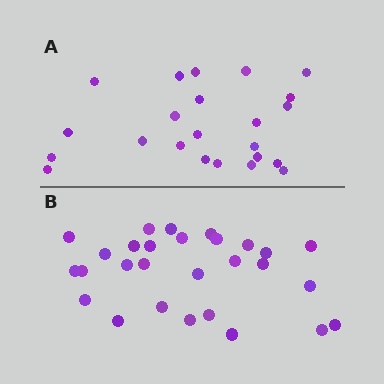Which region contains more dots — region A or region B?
Region B (the bottom region) has more dots.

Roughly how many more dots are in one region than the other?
Region B has about 5 more dots than region A.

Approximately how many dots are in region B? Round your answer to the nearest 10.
About 30 dots. (The exact count is 28, which rounds to 30.)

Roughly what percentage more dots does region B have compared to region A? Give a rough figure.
About 20% more.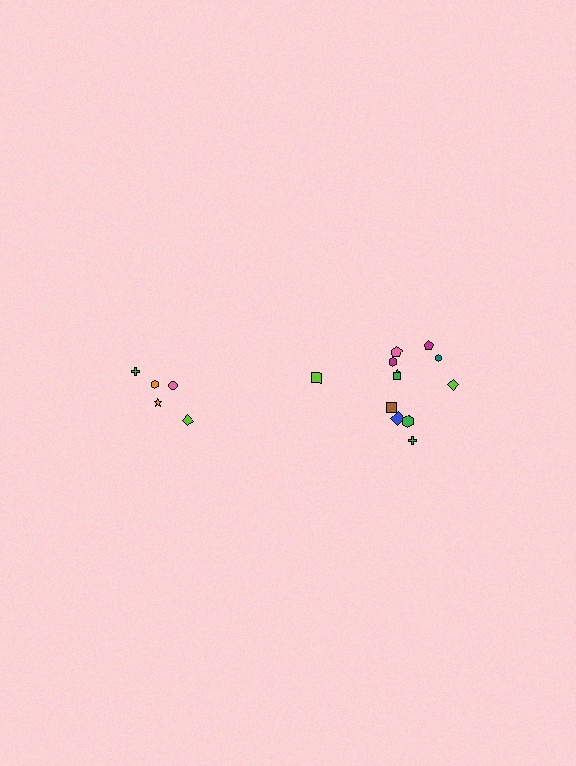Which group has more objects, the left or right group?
The right group.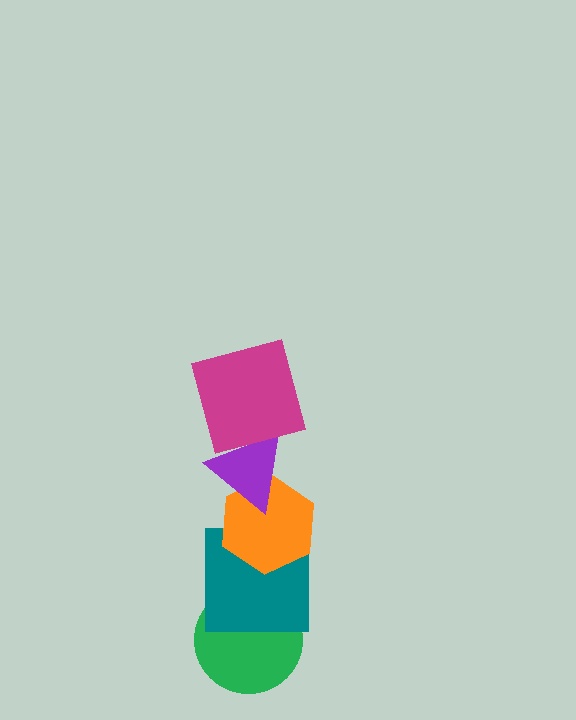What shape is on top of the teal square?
The orange hexagon is on top of the teal square.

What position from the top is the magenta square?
The magenta square is 1st from the top.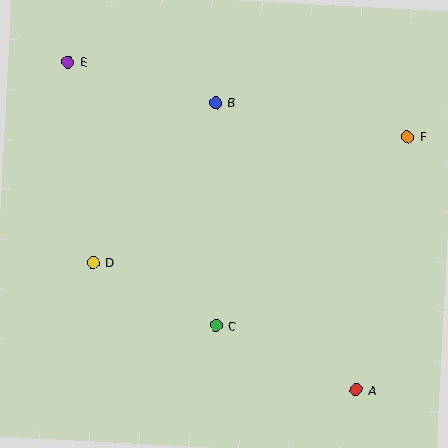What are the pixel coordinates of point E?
Point E is at (68, 62).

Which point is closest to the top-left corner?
Point E is closest to the top-left corner.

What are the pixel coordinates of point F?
Point F is at (407, 137).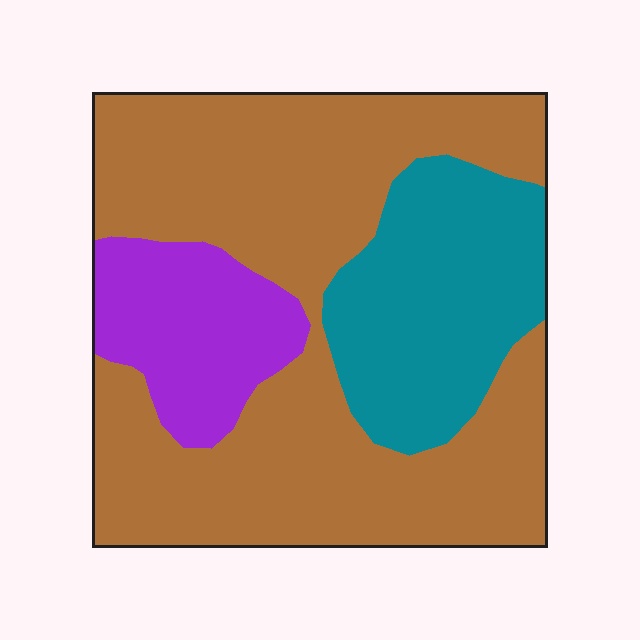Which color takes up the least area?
Purple, at roughly 15%.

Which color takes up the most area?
Brown, at roughly 60%.